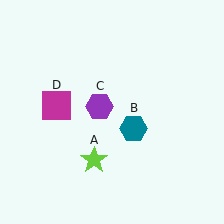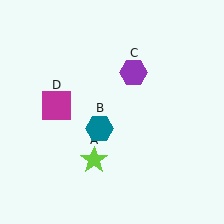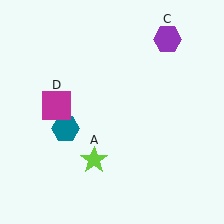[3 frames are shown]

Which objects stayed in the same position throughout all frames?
Lime star (object A) and magenta square (object D) remained stationary.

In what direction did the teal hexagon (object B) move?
The teal hexagon (object B) moved left.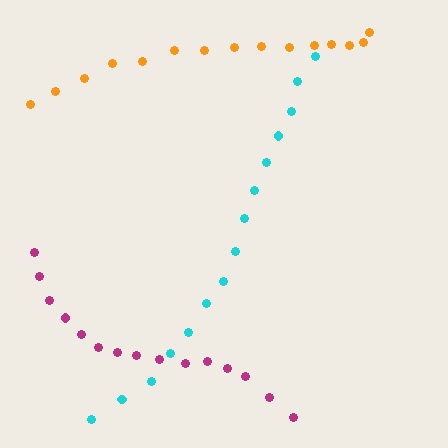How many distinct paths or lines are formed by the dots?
There are 3 distinct paths.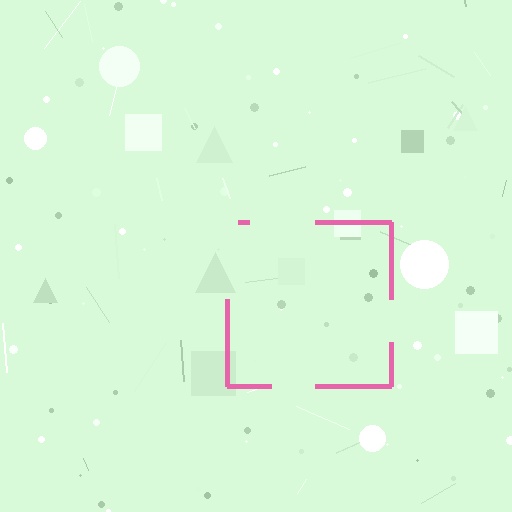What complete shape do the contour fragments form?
The contour fragments form a square.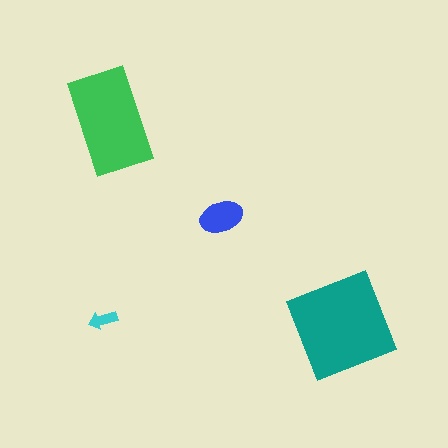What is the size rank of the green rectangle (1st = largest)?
2nd.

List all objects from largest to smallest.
The teal diamond, the green rectangle, the blue ellipse, the cyan arrow.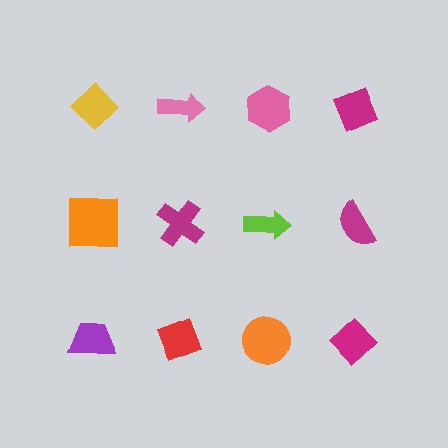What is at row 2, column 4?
A magenta semicircle.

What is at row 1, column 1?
A yellow diamond.